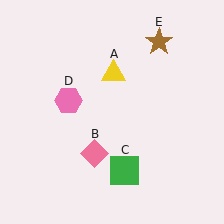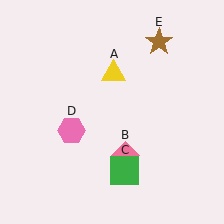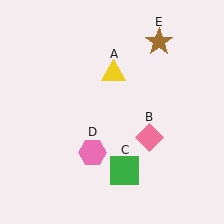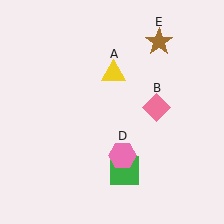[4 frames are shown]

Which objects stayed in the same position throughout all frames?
Yellow triangle (object A) and green square (object C) and brown star (object E) remained stationary.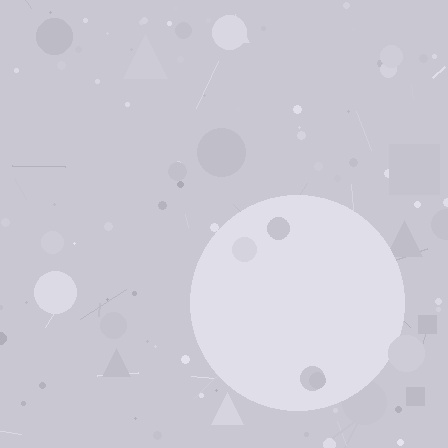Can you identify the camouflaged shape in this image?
The camouflaged shape is a circle.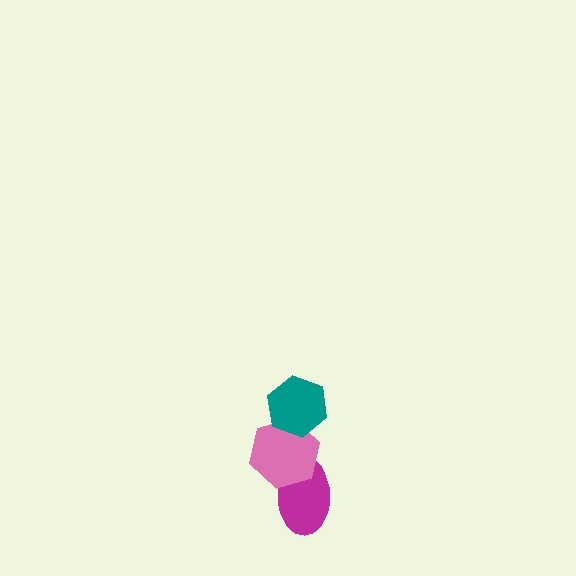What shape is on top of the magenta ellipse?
The pink hexagon is on top of the magenta ellipse.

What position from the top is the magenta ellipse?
The magenta ellipse is 3rd from the top.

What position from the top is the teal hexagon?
The teal hexagon is 1st from the top.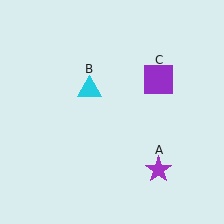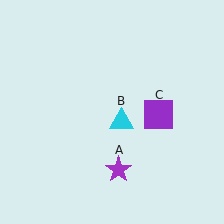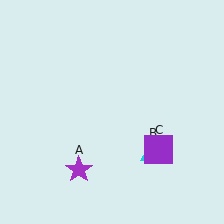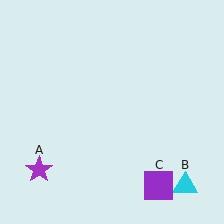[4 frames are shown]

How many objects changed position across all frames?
3 objects changed position: purple star (object A), cyan triangle (object B), purple square (object C).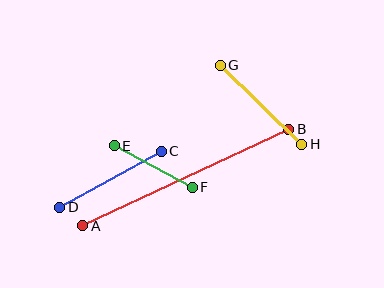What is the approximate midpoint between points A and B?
The midpoint is at approximately (186, 178) pixels.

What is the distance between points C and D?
The distance is approximately 116 pixels.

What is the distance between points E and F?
The distance is approximately 88 pixels.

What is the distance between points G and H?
The distance is approximately 114 pixels.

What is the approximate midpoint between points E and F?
The midpoint is at approximately (153, 167) pixels.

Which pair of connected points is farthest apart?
Points A and B are farthest apart.